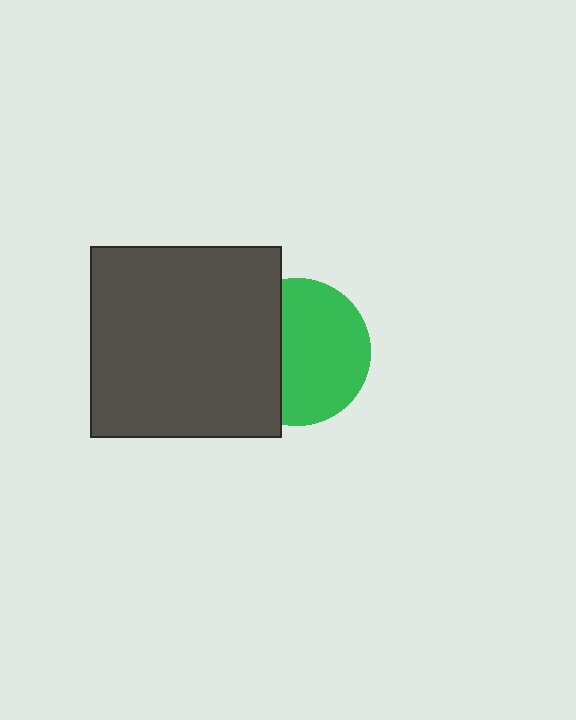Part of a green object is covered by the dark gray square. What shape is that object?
It is a circle.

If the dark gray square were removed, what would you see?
You would see the complete green circle.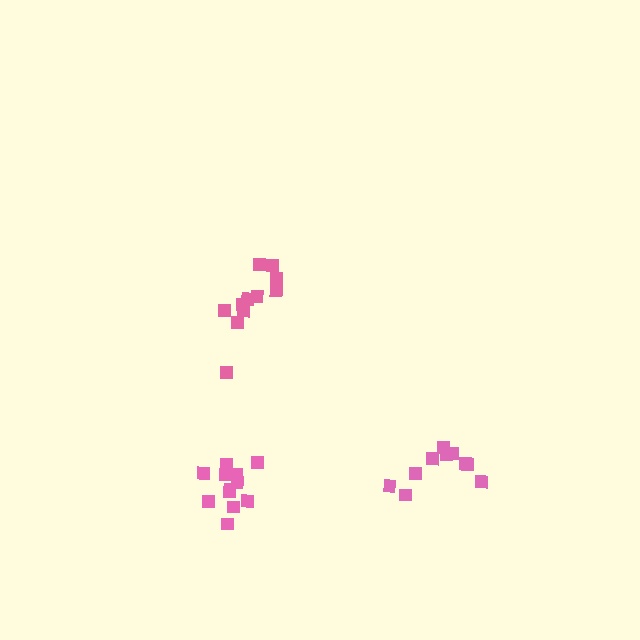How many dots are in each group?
Group 1: 10 dots, Group 2: 11 dots, Group 3: 12 dots (33 total).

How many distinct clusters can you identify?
There are 3 distinct clusters.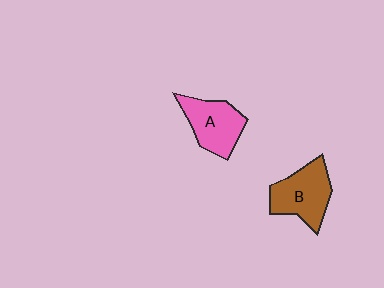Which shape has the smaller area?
Shape A (pink).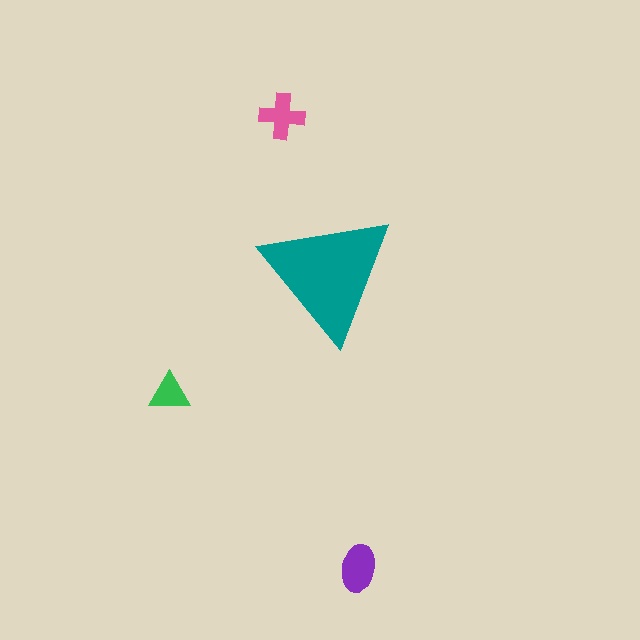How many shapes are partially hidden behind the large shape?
0 shapes are partially hidden.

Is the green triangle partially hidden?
No, the green triangle is fully visible.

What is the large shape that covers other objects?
A teal triangle.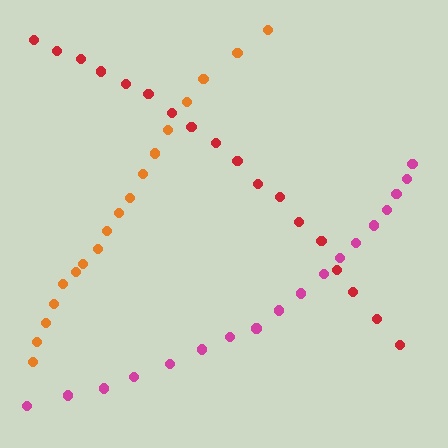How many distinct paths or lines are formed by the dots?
There are 3 distinct paths.